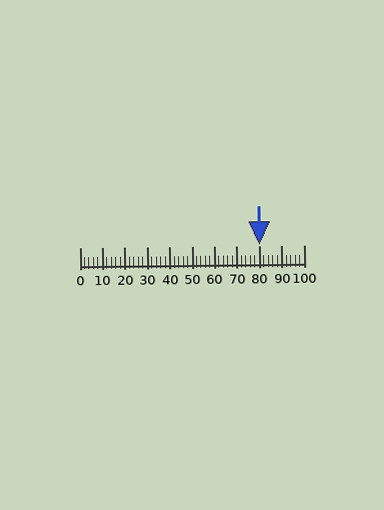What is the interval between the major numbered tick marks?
The major tick marks are spaced 10 units apart.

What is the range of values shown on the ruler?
The ruler shows values from 0 to 100.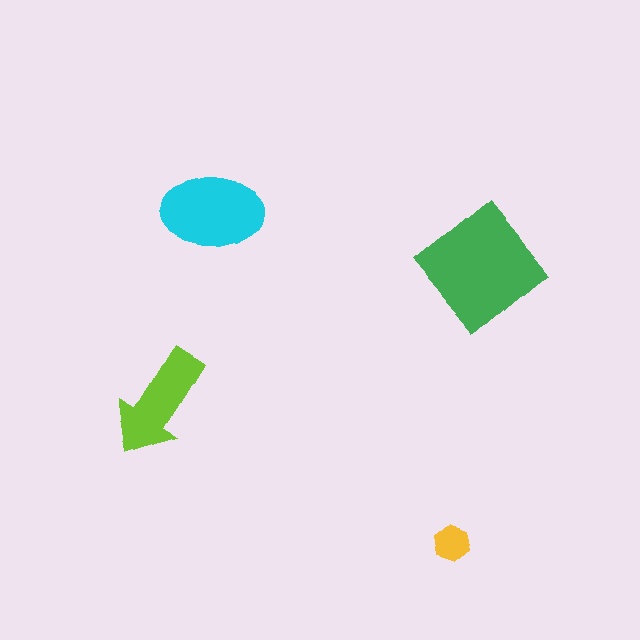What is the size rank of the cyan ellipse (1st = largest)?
2nd.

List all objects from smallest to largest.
The yellow hexagon, the lime arrow, the cyan ellipse, the green diamond.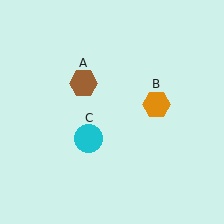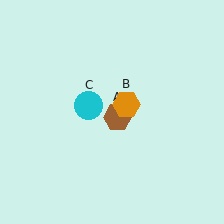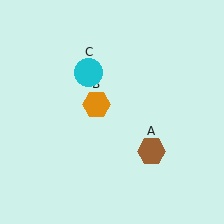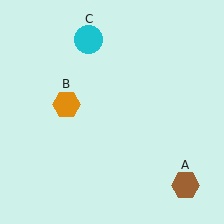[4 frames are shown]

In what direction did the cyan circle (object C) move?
The cyan circle (object C) moved up.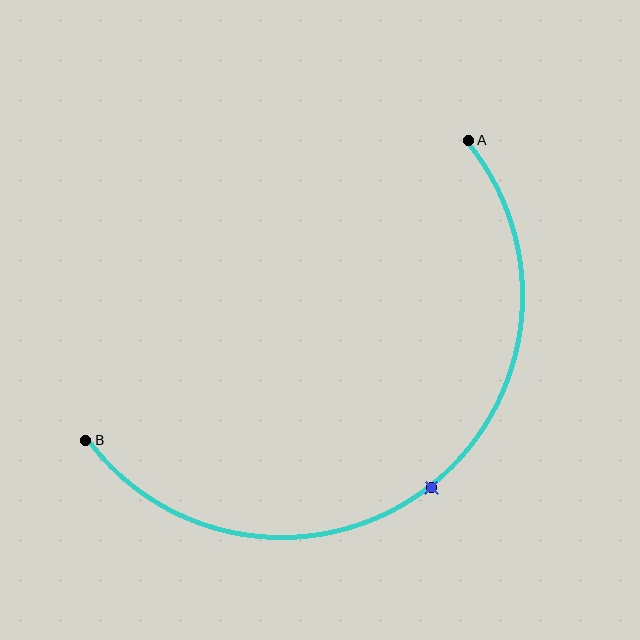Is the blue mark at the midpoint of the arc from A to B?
Yes. The blue mark lies on the arc at equal arc-length from both A and B — it is the arc midpoint.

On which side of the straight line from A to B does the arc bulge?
The arc bulges below and to the right of the straight line connecting A and B.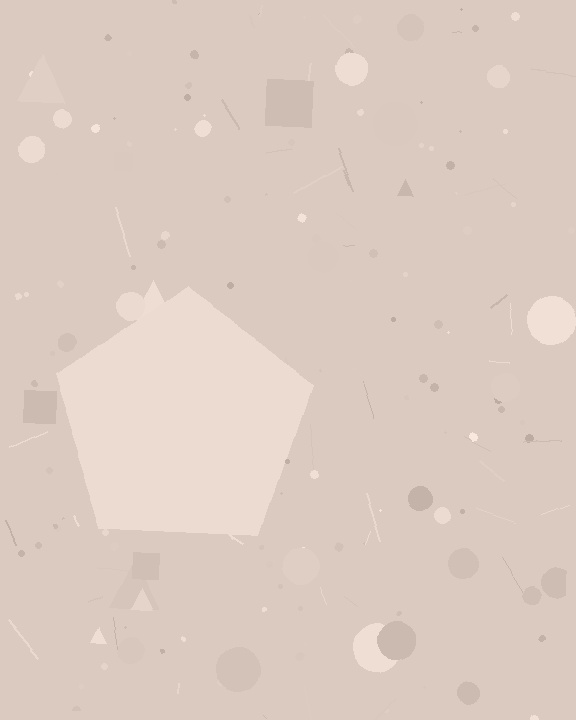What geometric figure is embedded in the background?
A pentagon is embedded in the background.